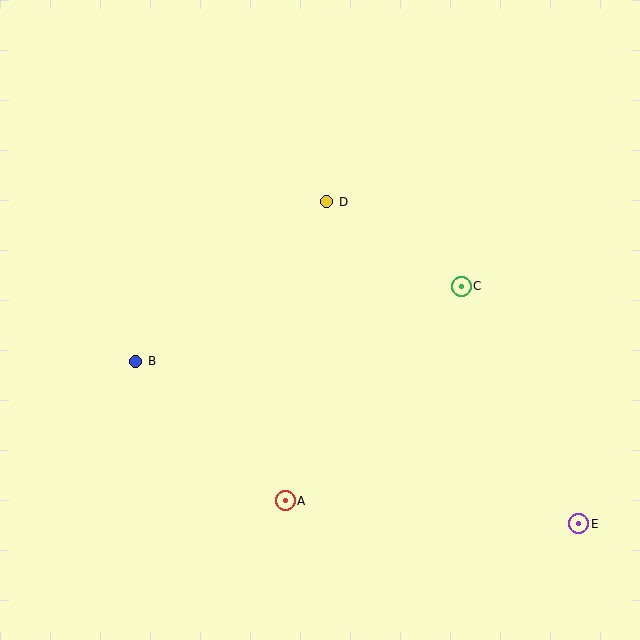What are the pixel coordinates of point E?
Point E is at (579, 524).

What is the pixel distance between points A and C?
The distance between A and C is 278 pixels.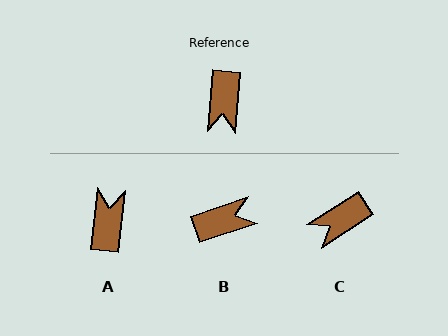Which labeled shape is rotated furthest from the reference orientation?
A, about 179 degrees away.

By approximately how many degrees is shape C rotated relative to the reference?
Approximately 53 degrees clockwise.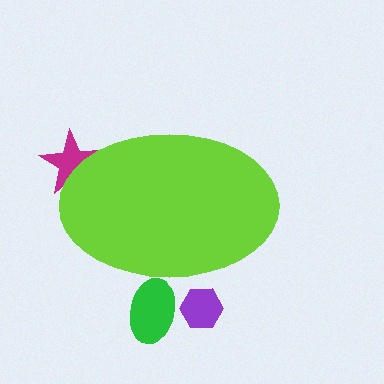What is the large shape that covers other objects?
A lime ellipse.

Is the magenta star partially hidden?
Yes, the magenta star is partially hidden behind the lime ellipse.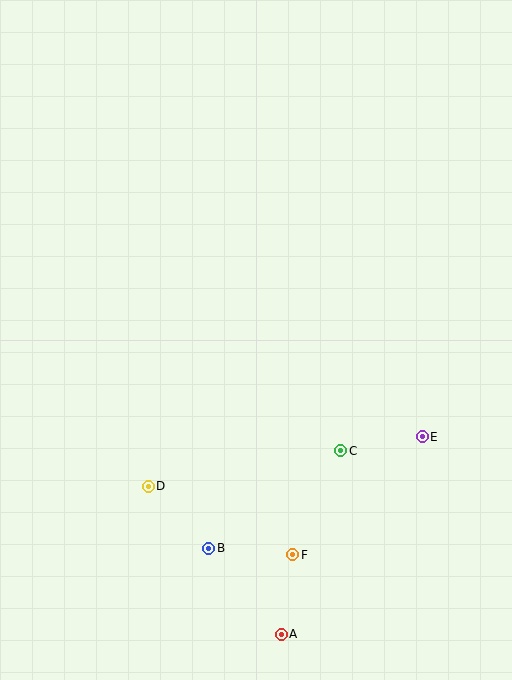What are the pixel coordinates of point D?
Point D is at (148, 486).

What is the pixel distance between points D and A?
The distance between D and A is 199 pixels.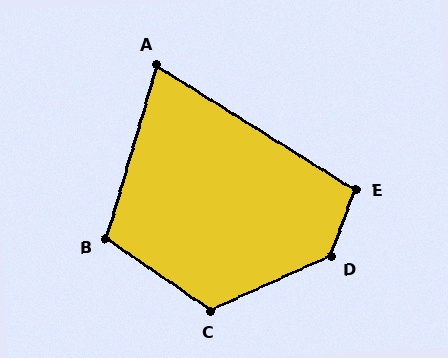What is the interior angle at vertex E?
Approximately 102 degrees (obtuse).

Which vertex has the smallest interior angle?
A, at approximately 74 degrees.